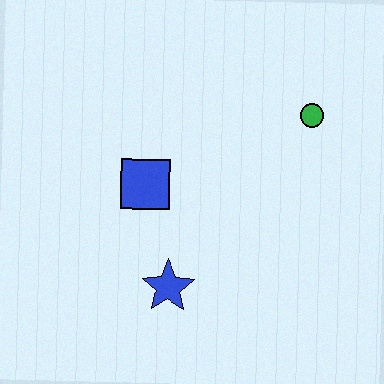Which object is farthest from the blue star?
The green circle is farthest from the blue star.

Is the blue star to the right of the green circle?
No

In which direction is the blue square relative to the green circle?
The blue square is to the left of the green circle.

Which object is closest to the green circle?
The blue square is closest to the green circle.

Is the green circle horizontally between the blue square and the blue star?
No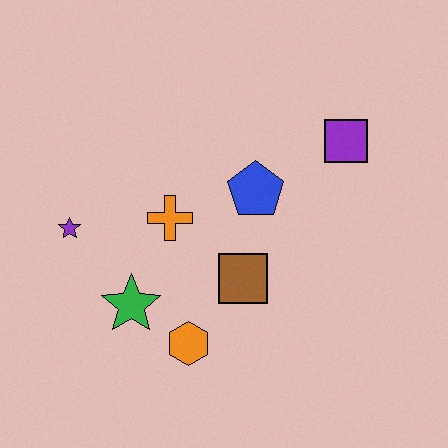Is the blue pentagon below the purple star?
No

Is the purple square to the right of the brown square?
Yes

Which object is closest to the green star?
The orange hexagon is closest to the green star.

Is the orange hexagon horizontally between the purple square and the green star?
Yes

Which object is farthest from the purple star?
The purple square is farthest from the purple star.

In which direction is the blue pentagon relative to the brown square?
The blue pentagon is above the brown square.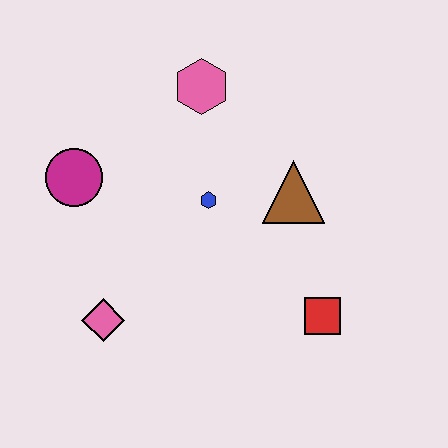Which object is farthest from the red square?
The magenta circle is farthest from the red square.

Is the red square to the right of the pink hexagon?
Yes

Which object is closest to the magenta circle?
The blue hexagon is closest to the magenta circle.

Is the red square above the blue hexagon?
No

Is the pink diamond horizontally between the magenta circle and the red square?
Yes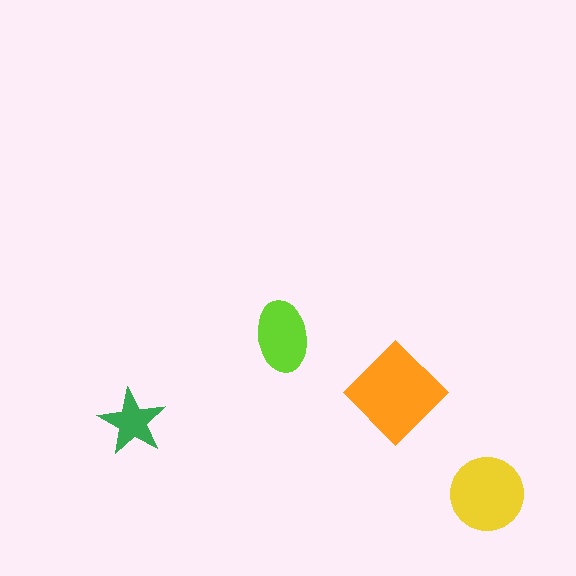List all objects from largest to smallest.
The orange diamond, the yellow circle, the lime ellipse, the green star.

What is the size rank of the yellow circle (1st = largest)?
2nd.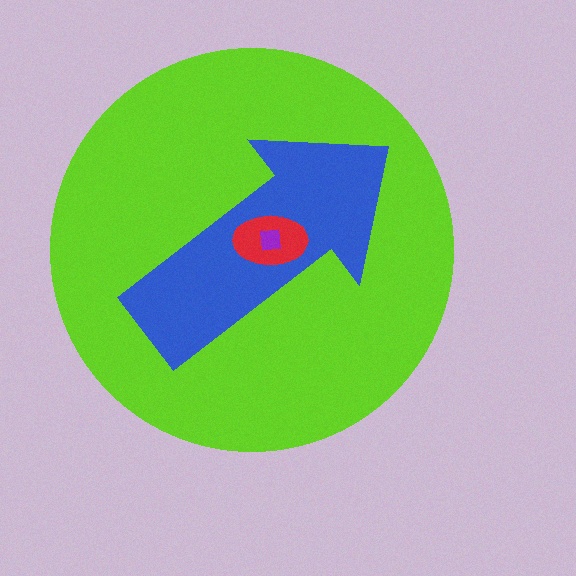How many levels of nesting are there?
4.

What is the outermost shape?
The lime circle.